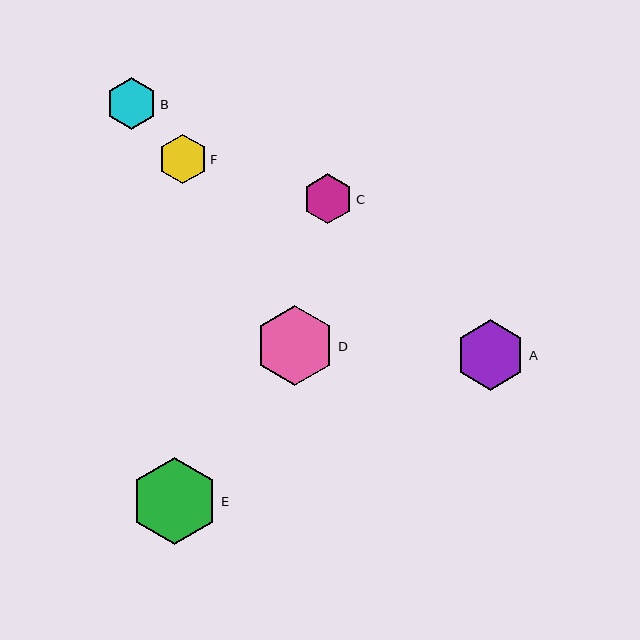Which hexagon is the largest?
Hexagon E is the largest with a size of approximately 87 pixels.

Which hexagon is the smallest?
Hexagon F is the smallest with a size of approximately 49 pixels.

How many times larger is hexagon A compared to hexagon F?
Hexagon A is approximately 1.4 times the size of hexagon F.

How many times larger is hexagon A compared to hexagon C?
Hexagon A is approximately 1.4 times the size of hexagon C.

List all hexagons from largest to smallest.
From largest to smallest: E, D, A, B, C, F.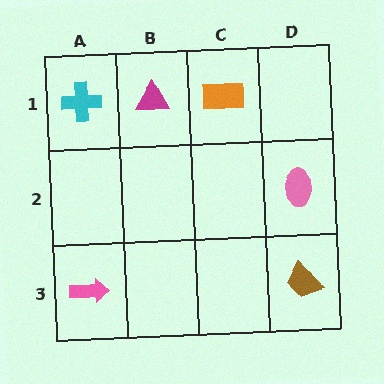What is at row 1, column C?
An orange rectangle.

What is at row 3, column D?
A brown trapezoid.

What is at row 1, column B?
A magenta triangle.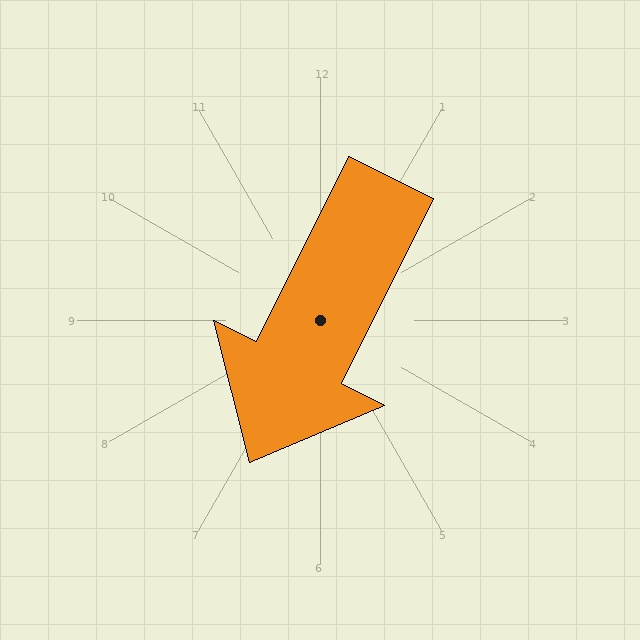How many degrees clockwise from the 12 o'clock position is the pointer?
Approximately 206 degrees.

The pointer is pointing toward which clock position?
Roughly 7 o'clock.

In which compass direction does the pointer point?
Southwest.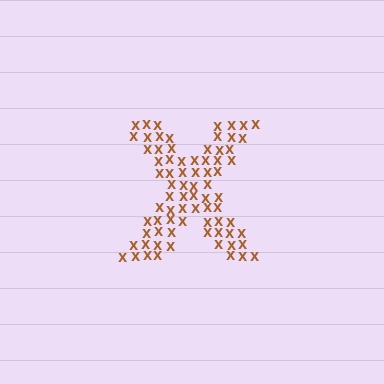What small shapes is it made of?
It is made of small letter X's.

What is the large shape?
The large shape is the letter X.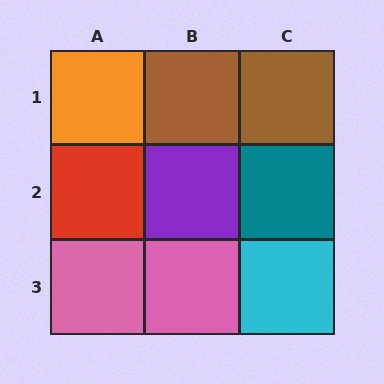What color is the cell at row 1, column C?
Brown.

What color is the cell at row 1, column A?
Orange.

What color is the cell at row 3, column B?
Pink.